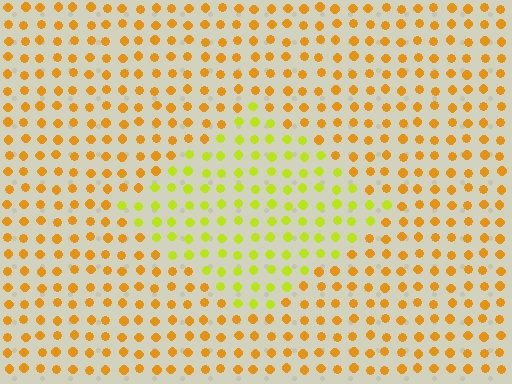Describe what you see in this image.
The image is filled with small orange elements in a uniform arrangement. A diamond-shaped region is visible where the elements are tinted to a slightly different hue, forming a subtle color boundary.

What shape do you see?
I see a diamond.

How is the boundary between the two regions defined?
The boundary is defined purely by a slight shift in hue (about 37 degrees). Spacing, size, and orientation are identical on both sides.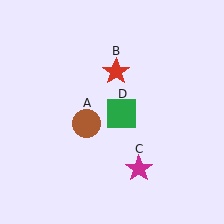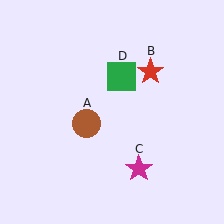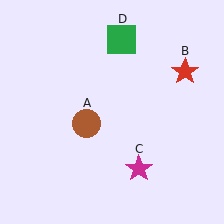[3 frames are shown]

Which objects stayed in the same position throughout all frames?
Brown circle (object A) and magenta star (object C) remained stationary.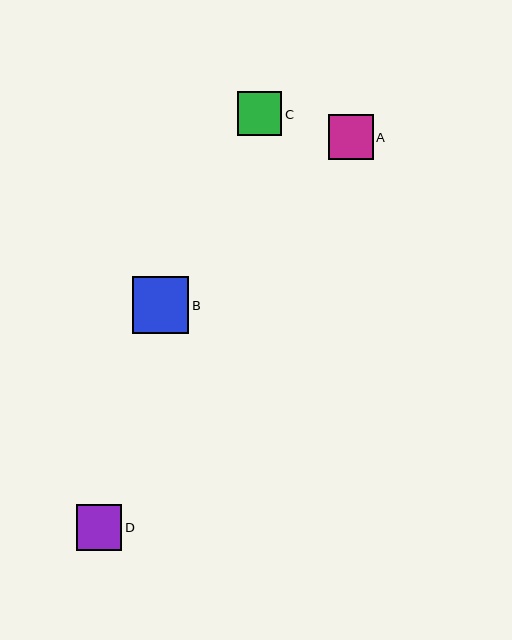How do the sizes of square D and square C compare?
Square D and square C are approximately the same size.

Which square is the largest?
Square B is the largest with a size of approximately 57 pixels.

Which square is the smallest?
Square C is the smallest with a size of approximately 44 pixels.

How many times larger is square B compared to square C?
Square B is approximately 1.3 times the size of square C.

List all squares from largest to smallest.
From largest to smallest: B, D, A, C.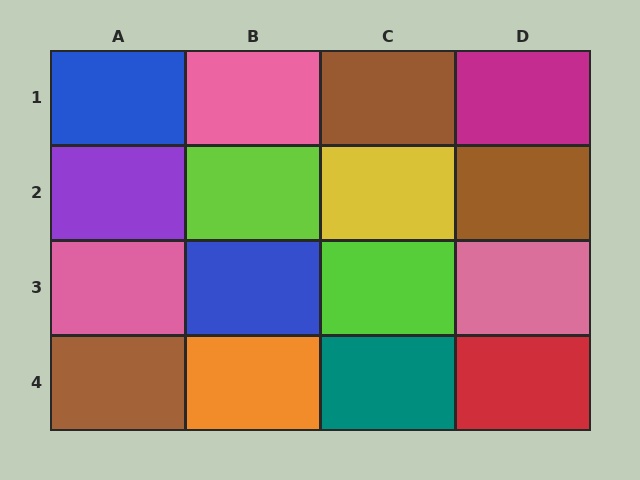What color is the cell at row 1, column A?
Blue.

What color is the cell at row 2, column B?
Lime.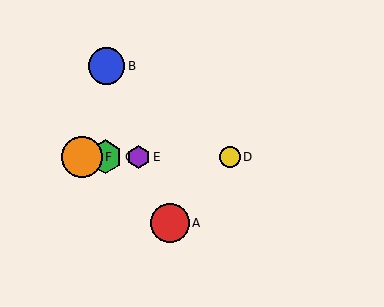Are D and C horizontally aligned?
Yes, both are at y≈157.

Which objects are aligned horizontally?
Objects C, D, E, F are aligned horizontally.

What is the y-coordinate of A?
Object A is at y≈223.